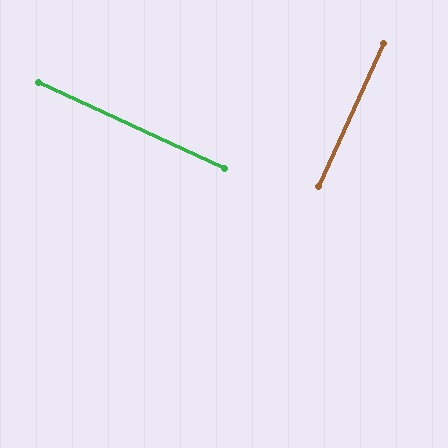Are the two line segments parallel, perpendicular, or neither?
Perpendicular — they meet at approximately 90°.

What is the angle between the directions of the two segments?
Approximately 90 degrees.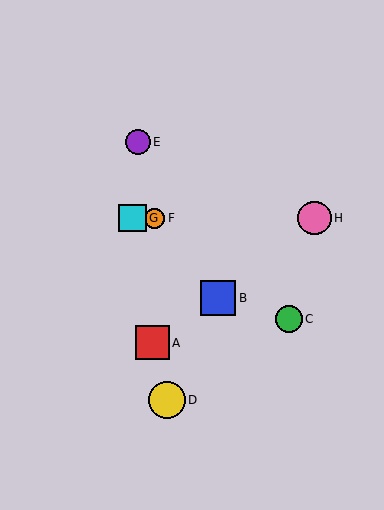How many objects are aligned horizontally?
3 objects (F, G, H) are aligned horizontally.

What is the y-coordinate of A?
Object A is at y≈343.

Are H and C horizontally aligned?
No, H is at y≈218 and C is at y≈319.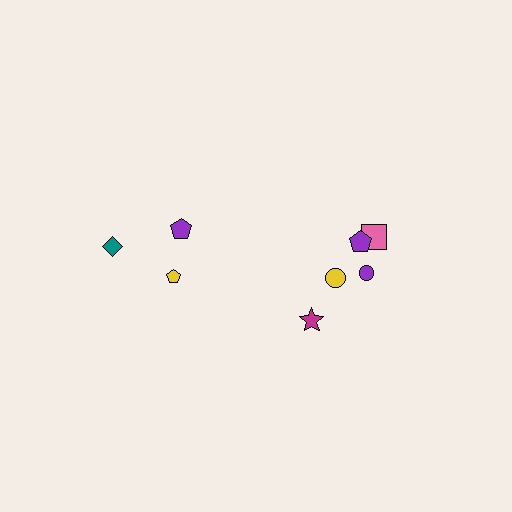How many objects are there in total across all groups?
There are 9 objects.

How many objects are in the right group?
There are 6 objects.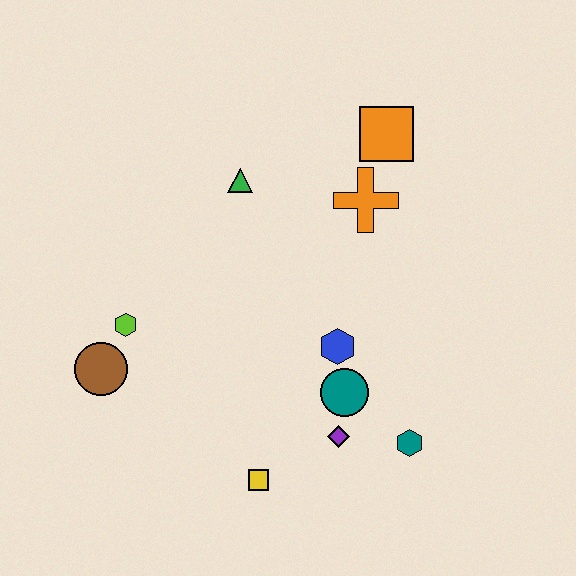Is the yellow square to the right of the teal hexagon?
No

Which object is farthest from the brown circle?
The orange square is farthest from the brown circle.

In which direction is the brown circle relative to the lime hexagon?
The brown circle is below the lime hexagon.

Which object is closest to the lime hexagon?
The brown circle is closest to the lime hexagon.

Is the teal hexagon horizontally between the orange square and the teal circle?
No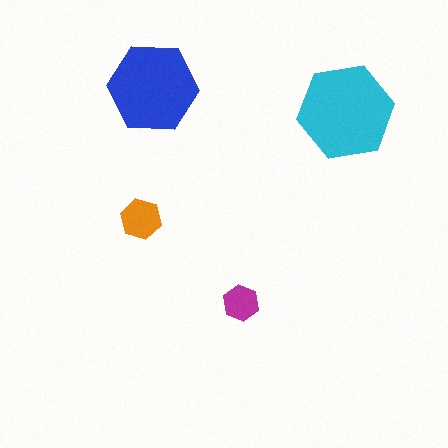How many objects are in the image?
There are 4 objects in the image.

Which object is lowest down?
The magenta hexagon is bottommost.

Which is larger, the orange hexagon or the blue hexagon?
The blue one.